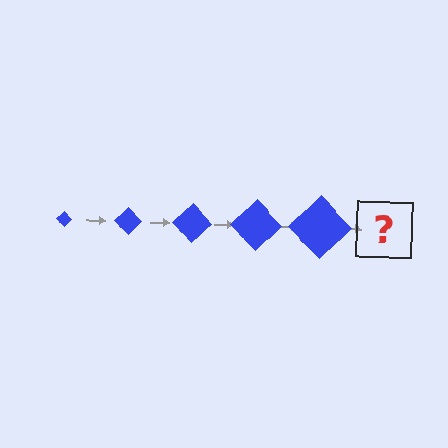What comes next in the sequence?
The next element should be a blue diamond, larger than the previous one.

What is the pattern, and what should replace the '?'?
The pattern is that the diamond gets progressively larger each step. The '?' should be a blue diamond, larger than the previous one.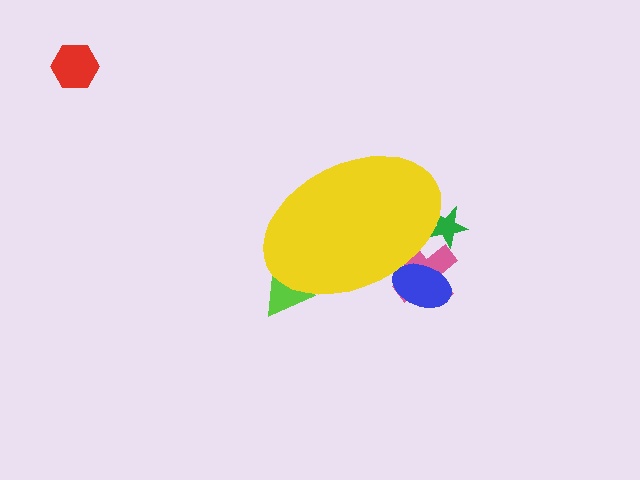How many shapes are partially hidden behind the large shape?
4 shapes are partially hidden.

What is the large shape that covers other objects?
A yellow ellipse.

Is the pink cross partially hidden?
Yes, the pink cross is partially hidden behind the yellow ellipse.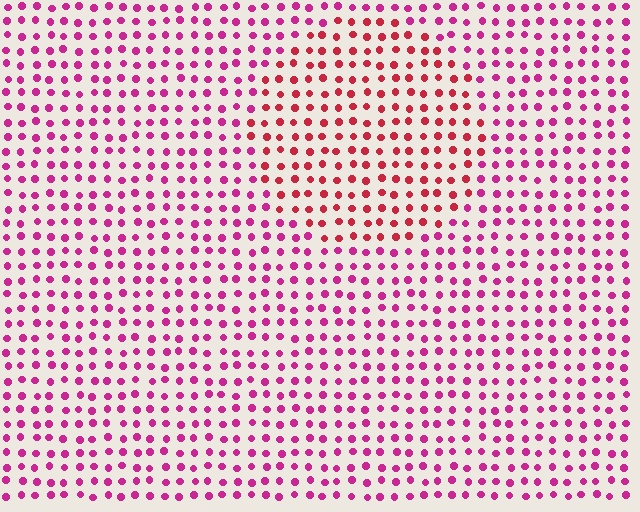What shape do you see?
I see a circle.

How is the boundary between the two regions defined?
The boundary is defined purely by a slight shift in hue (about 31 degrees). Spacing, size, and orientation are identical on both sides.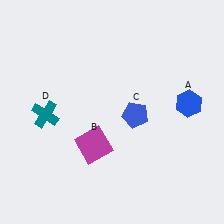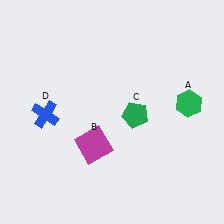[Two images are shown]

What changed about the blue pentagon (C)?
In Image 1, C is blue. In Image 2, it changed to green.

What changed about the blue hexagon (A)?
In Image 1, A is blue. In Image 2, it changed to green.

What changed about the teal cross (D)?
In Image 1, D is teal. In Image 2, it changed to blue.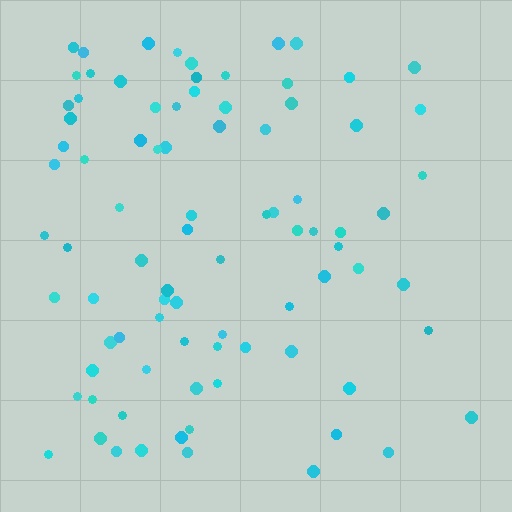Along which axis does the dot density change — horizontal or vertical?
Horizontal.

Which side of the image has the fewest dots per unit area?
The right.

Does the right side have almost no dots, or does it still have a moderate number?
Still a moderate number, just noticeably fewer than the left.